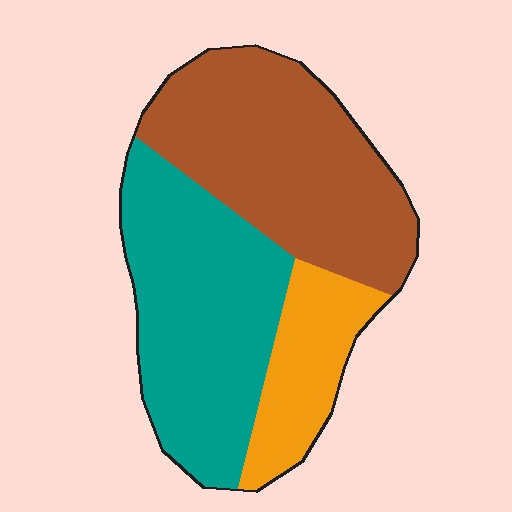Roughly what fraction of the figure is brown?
Brown covers around 40% of the figure.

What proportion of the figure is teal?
Teal covers around 40% of the figure.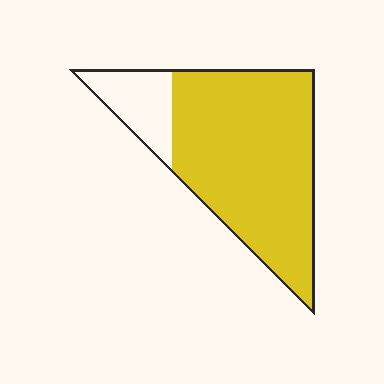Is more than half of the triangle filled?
Yes.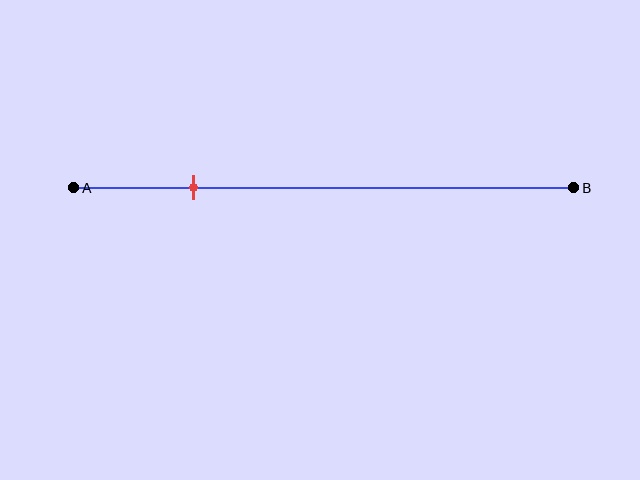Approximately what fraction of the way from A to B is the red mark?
The red mark is approximately 25% of the way from A to B.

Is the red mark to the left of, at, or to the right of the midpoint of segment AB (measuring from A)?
The red mark is to the left of the midpoint of segment AB.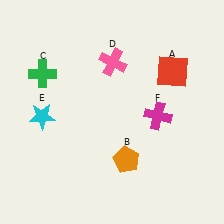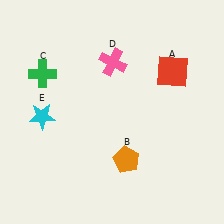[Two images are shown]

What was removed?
The magenta cross (F) was removed in Image 2.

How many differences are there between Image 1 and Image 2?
There is 1 difference between the two images.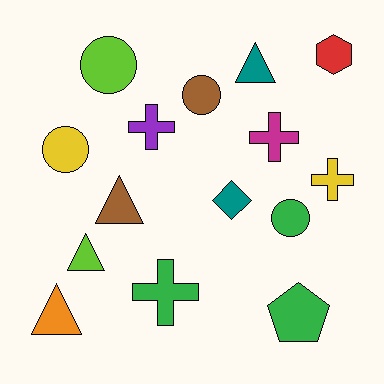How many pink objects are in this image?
There are no pink objects.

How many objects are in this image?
There are 15 objects.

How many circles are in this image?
There are 4 circles.